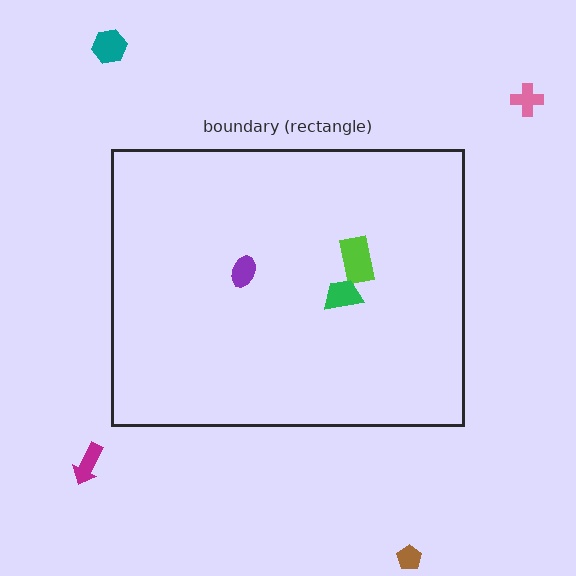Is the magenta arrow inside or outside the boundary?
Outside.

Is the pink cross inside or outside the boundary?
Outside.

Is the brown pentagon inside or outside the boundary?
Outside.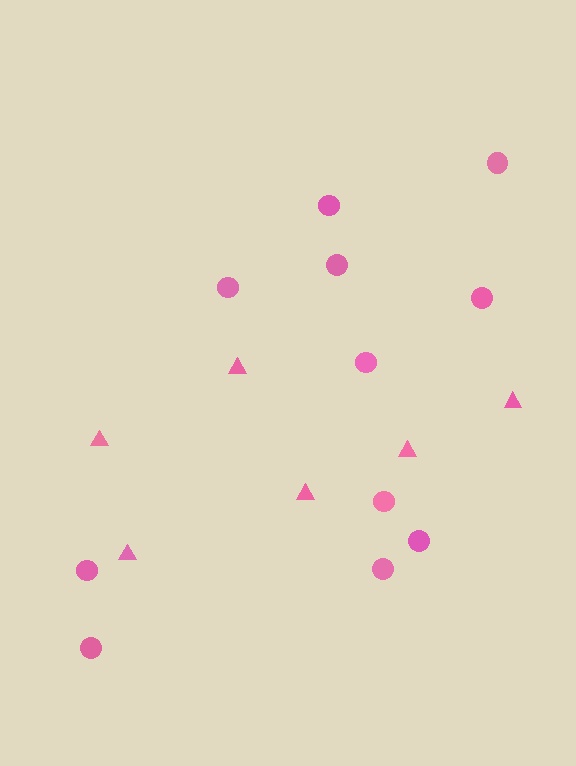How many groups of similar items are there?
There are 2 groups: one group of triangles (6) and one group of circles (11).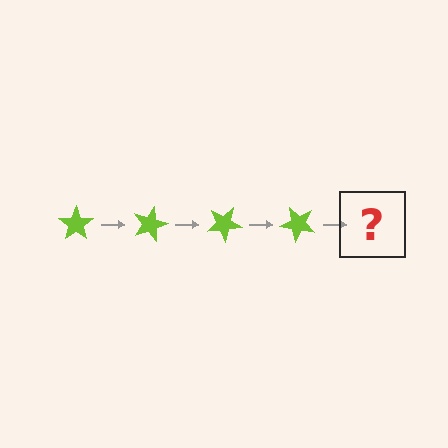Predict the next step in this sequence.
The next step is a lime star rotated 60 degrees.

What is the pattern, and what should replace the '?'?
The pattern is that the star rotates 15 degrees each step. The '?' should be a lime star rotated 60 degrees.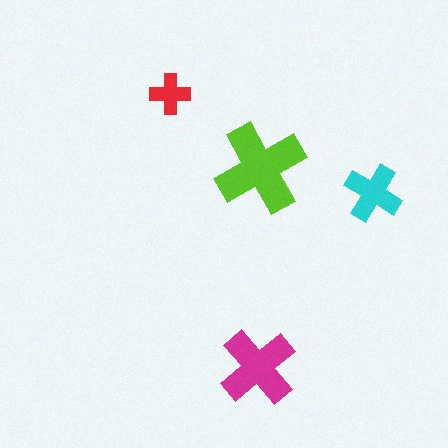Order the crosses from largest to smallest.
the lime one, the magenta one, the cyan one, the red one.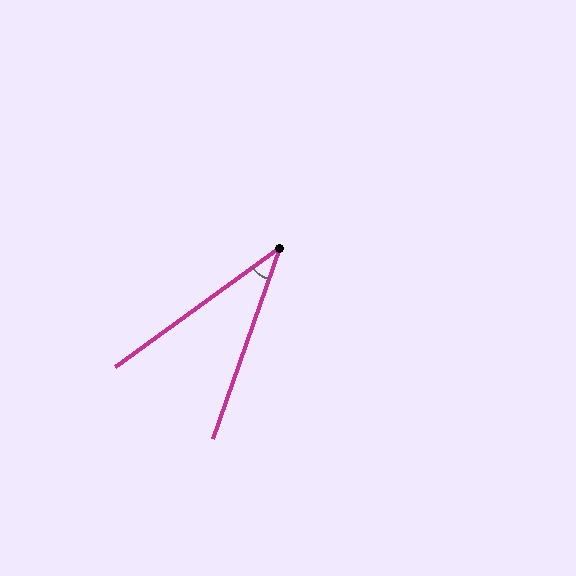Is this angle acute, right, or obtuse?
It is acute.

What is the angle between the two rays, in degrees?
Approximately 35 degrees.